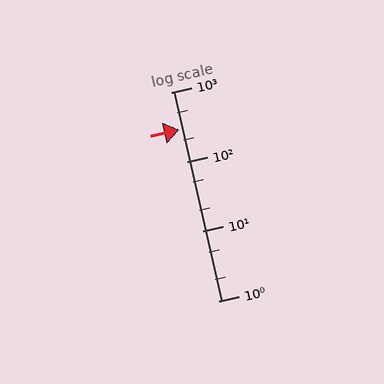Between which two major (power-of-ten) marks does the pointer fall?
The pointer is between 100 and 1000.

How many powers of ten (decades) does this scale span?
The scale spans 3 decades, from 1 to 1000.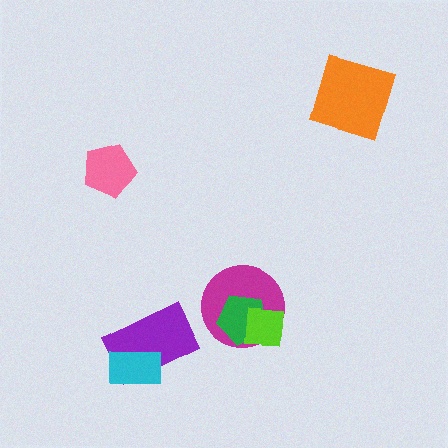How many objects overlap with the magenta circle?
2 objects overlap with the magenta circle.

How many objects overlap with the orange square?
0 objects overlap with the orange square.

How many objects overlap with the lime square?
2 objects overlap with the lime square.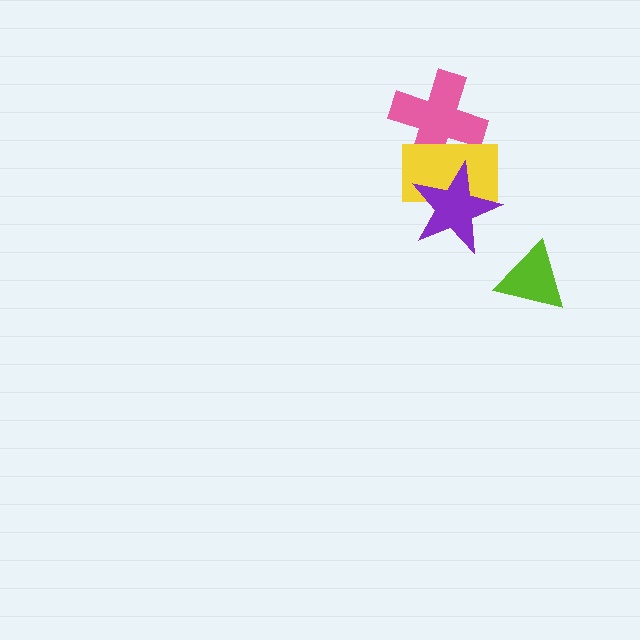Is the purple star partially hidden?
No, no other shape covers it.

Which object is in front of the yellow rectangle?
The purple star is in front of the yellow rectangle.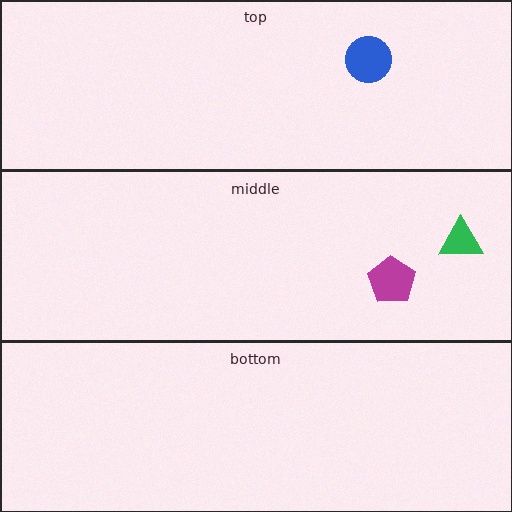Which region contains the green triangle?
The middle region.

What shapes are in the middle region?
The magenta pentagon, the green triangle.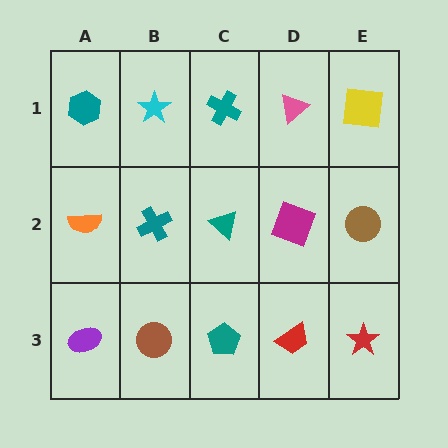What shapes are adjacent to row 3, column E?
A brown circle (row 2, column E), a red trapezoid (row 3, column D).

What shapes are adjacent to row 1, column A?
An orange semicircle (row 2, column A), a cyan star (row 1, column B).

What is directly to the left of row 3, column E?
A red trapezoid.